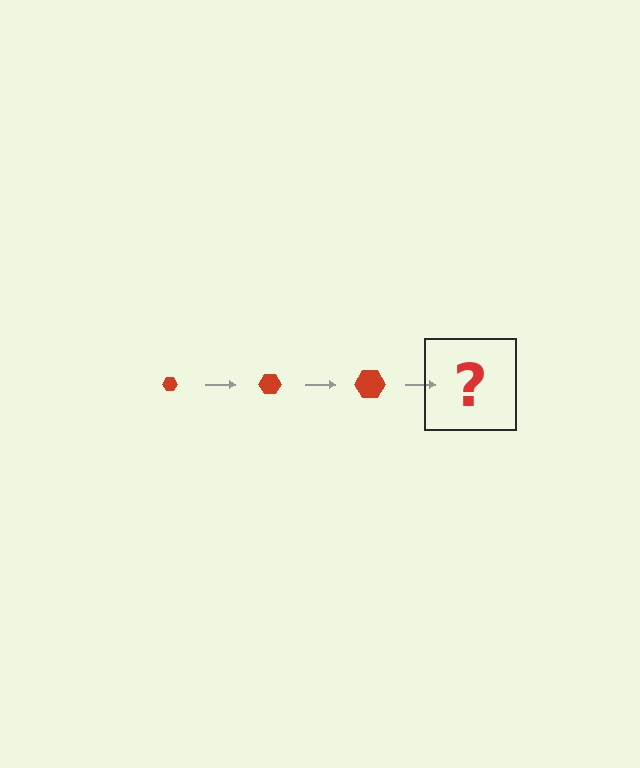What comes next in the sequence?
The next element should be a red hexagon, larger than the previous one.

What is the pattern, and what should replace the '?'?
The pattern is that the hexagon gets progressively larger each step. The '?' should be a red hexagon, larger than the previous one.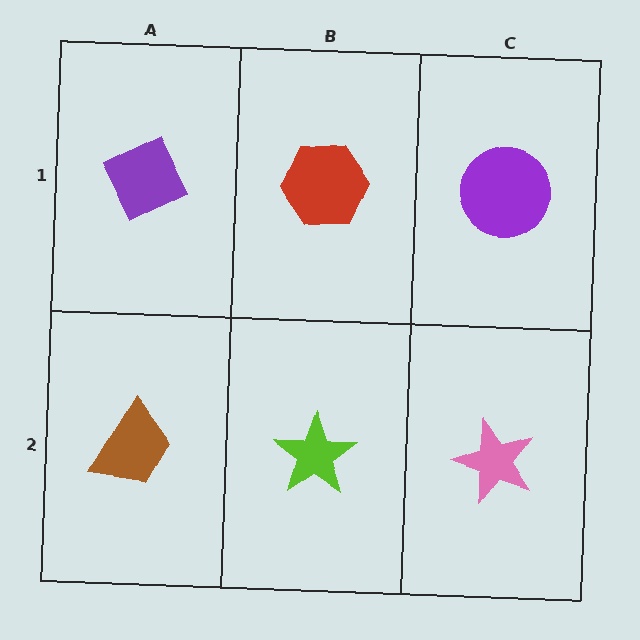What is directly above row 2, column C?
A purple circle.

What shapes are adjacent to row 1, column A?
A brown trapezoid (row 2, column A), a red hexagon (row 1, column B).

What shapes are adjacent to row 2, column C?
A purple circle (row 1, column C), a lime star (row 2, column B).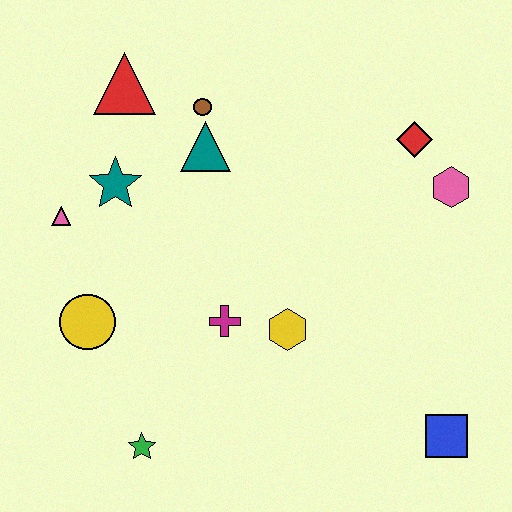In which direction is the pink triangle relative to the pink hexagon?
The pink triangle is to the left of the pink hexagon.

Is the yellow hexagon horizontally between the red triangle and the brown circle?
No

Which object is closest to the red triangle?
The brown circle is closest to the red triangle.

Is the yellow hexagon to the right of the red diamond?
No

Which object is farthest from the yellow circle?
The pink hexagon is farthest from the yellow circle.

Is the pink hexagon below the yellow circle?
No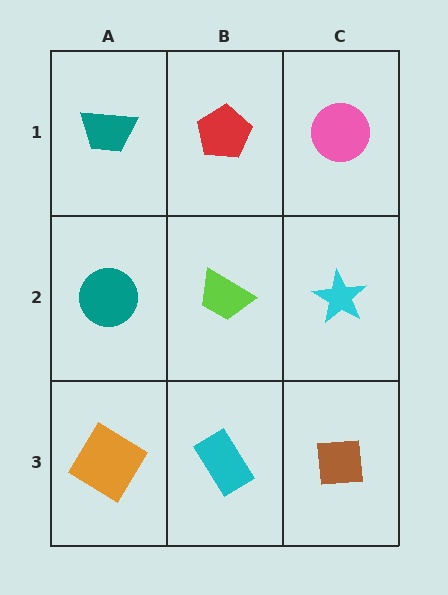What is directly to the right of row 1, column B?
A pink circle.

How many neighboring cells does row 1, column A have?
2.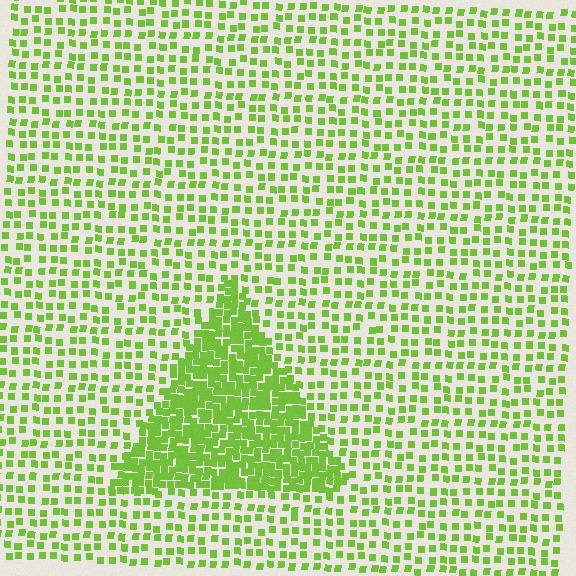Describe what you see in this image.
The image contains small lime elements arranged at two different densities. A triangle-shaped region is visible where the elements are more densely packed than the surrounding area.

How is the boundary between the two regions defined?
The boundary is defined by a change in element density (approximately 2.5x ratio). All elements are the same color, size, and shape.